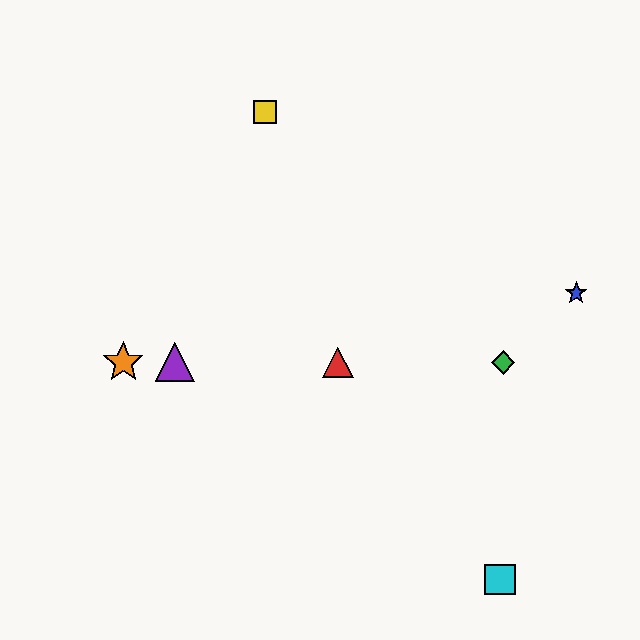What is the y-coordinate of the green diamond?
The green diamond is at y≈362.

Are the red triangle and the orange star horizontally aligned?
Yes, both are at y≈362.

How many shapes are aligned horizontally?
4 shapes (the red triangle, the green diamond, the purple triangle, the orange star) are aligned horizontally.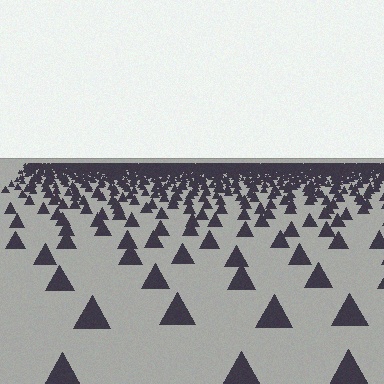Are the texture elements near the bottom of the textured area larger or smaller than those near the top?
Larger. Near the bottom, elements are closer to the viewer and appear at a bigger on-screen size.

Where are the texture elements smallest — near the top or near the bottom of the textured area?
Near the top.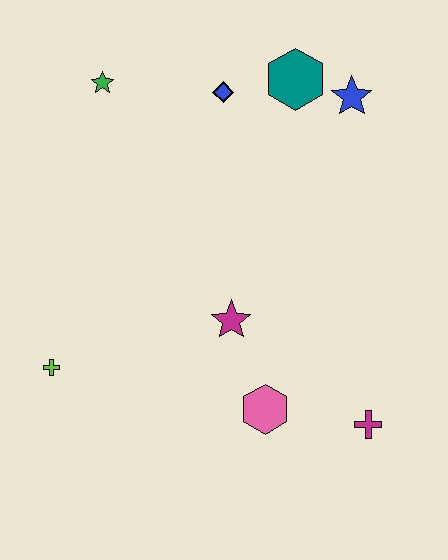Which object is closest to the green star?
The blue diamond is closest to the green star.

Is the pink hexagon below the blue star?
Yes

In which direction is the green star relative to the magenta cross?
The green star is above the magenta cross.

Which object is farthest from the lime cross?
The blue star is farthest from the lime cross.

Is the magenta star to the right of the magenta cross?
No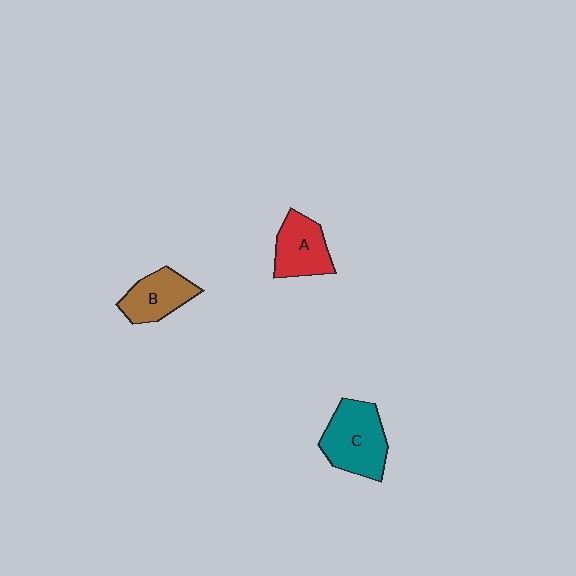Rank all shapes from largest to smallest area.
From largest to smallest: C (teal), A (red), B (brown).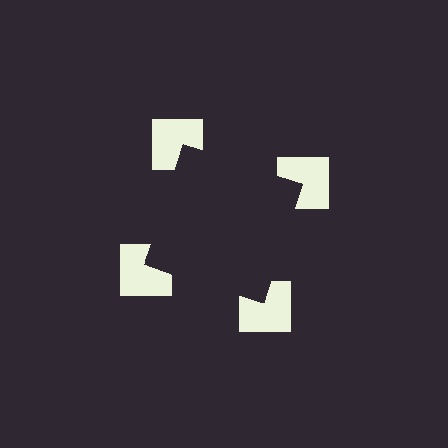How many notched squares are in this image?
There are 4 — one at each vertex of the illusory square.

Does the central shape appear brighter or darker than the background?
It typically appears slightly darker than the background, even though no actual brightness change is drawn.